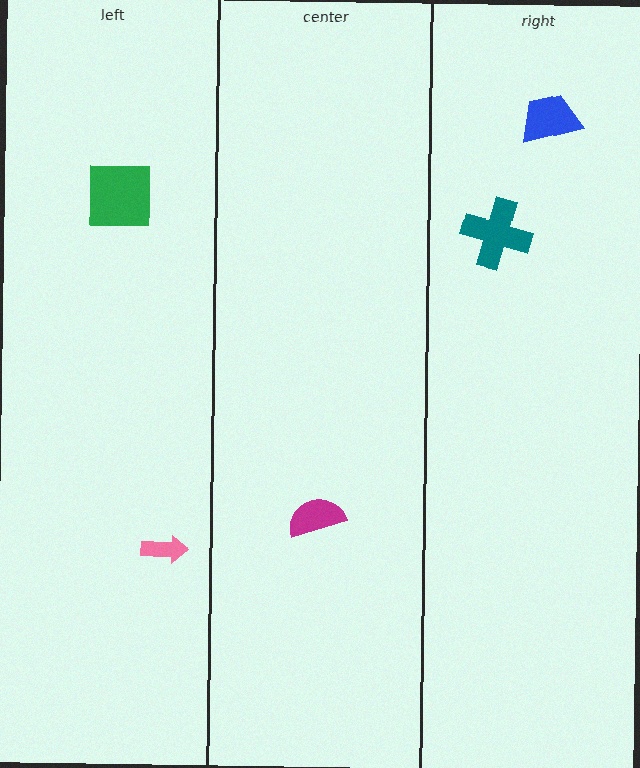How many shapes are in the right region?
2.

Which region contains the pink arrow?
The left region.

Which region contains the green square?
The left region.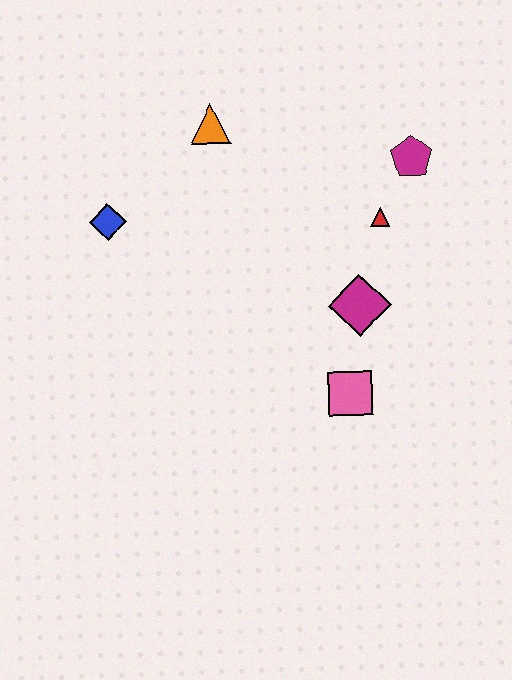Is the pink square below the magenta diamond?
Yes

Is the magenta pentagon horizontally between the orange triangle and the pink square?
No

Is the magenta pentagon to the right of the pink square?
Yes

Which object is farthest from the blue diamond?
The magenta pentagon is farthest from the blue diamond.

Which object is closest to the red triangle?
The magenta pentagon is closest to the red triangle.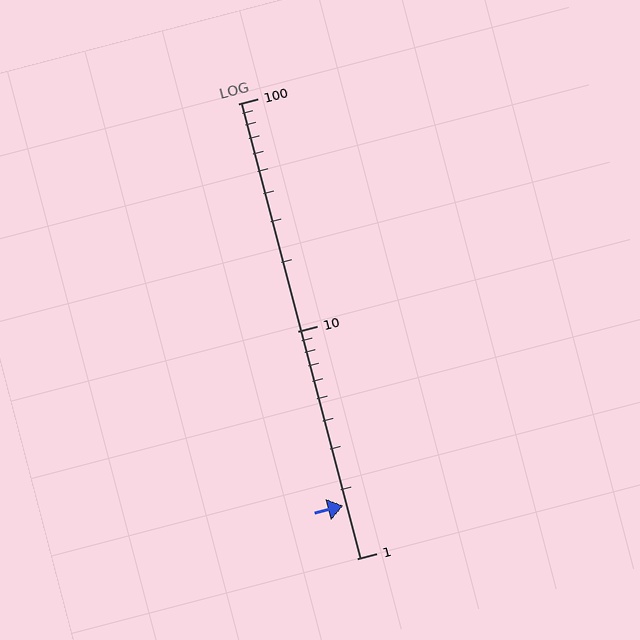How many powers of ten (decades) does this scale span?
The scale spans 2 decades, from 1 to 100.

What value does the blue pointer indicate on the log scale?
The pointer indicates approximately 1.7.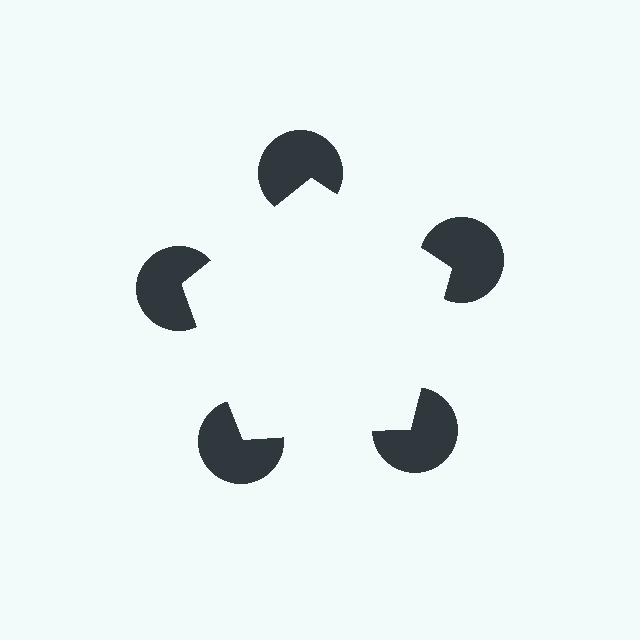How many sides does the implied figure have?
5 sides.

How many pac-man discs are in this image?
There are 5 — one at each vertex of the illusory pentagon.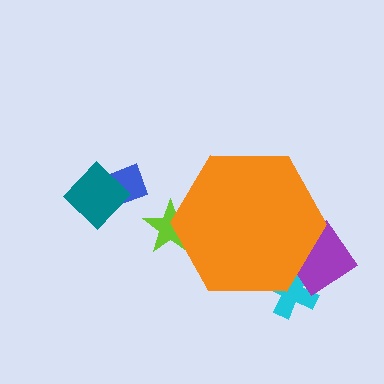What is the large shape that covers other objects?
An orange hexagon.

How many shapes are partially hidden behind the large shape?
3 shapes are partially hidden.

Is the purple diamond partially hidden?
Yes, the purple diamond is partially hidden behind the orange hexagon.